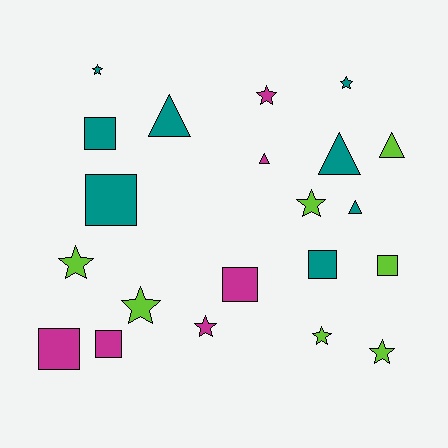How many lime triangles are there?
There is 1 lime triangle.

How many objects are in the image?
There are 21 objects.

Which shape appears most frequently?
Star, with 9 objects.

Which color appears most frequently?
Teal, with 8 objects.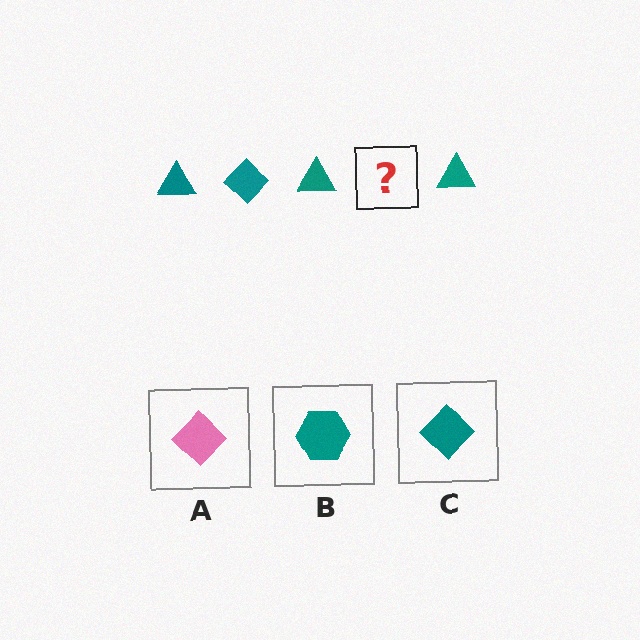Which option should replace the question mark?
Option C.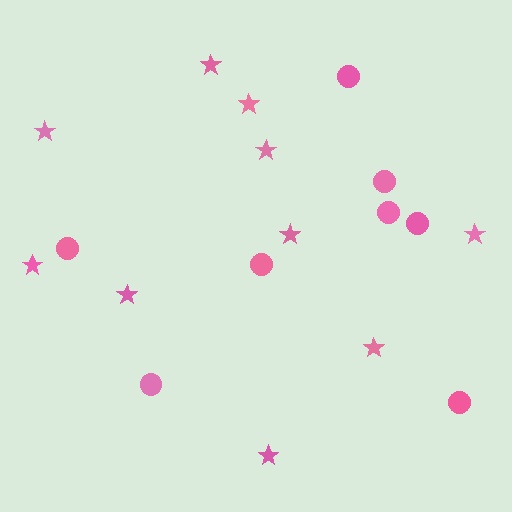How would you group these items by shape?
There are 2 groups: one group of circles (8) and one group of stars (10).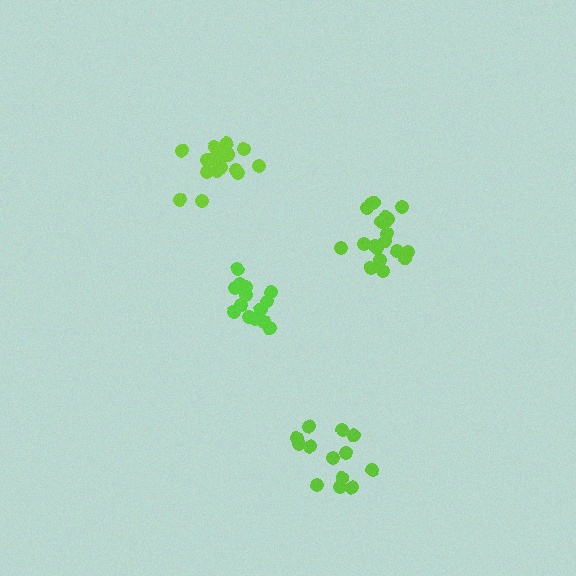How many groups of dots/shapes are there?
There are 4 groups.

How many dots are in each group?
Group 1: 19 dots, Group 2: 14 dots, Group 3: 19 dots, Group 4: 13 dots (65 total).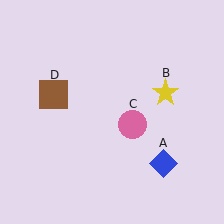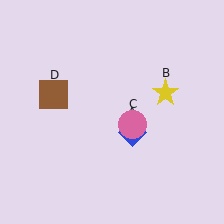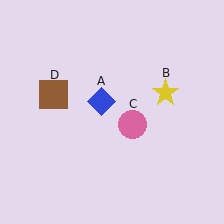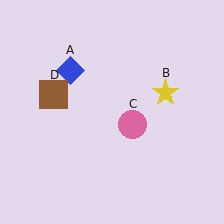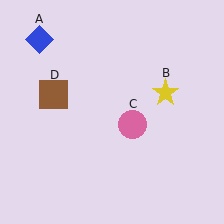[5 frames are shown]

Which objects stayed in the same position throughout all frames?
Yellow star (object B) and pink circle (object C) and brown square (object D) remained stationary.